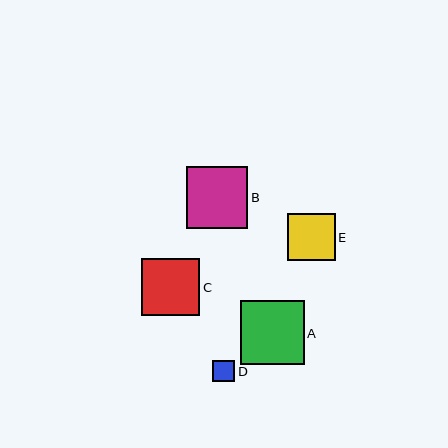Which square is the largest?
Square A is the largest with a size of approximately 64 pixels.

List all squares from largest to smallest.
From largest to smallest: A, B, C, E, D.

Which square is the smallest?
Square D is the smallest with a size of approximately 22 pixels.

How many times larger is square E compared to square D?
Square E is approximately 2.2 times the size of square D.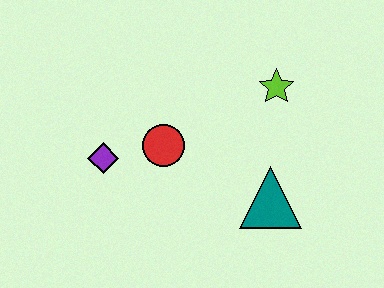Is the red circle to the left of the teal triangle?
Yes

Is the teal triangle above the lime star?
No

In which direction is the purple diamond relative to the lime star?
The purple diamond is to the left of the lime star.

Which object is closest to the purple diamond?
The red circle is closest to the purple diamond.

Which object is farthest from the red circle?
The lime star is farthest from the red circle.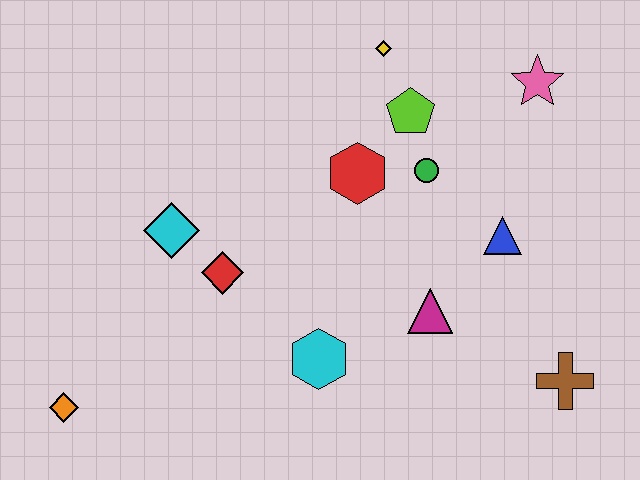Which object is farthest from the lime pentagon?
The orange diamond is farthest from the lime pentagon.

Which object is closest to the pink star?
The lime pentagon is closest to the pink star.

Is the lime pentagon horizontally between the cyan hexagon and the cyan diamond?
No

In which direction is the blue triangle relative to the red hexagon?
The blue triangle is to the right of the red hexagon.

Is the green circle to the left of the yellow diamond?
No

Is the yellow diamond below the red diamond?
No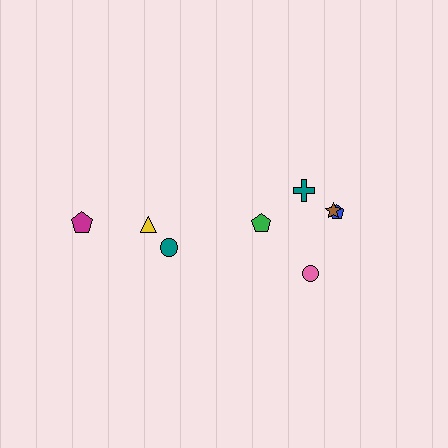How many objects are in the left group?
There are 3 objects.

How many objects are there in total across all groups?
There are 8 objects.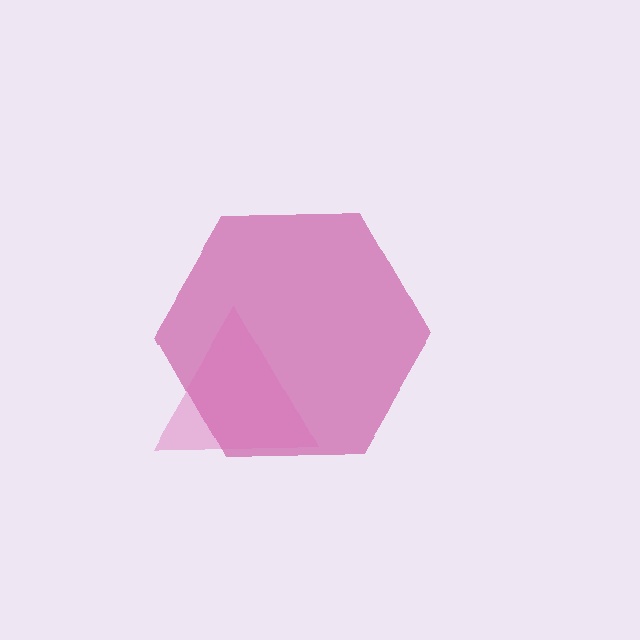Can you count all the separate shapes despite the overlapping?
Yes, there are 2 separate shapes.